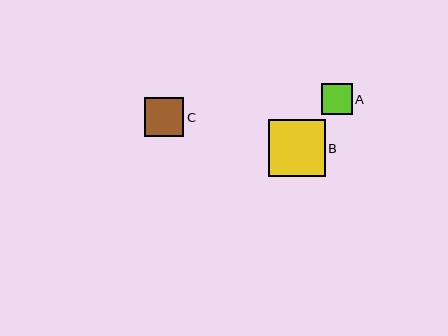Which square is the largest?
Square B is the largest with a size of approximately 57 pixels.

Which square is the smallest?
Square A is the smallest with a size of approximately 31 pixels.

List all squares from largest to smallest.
From largest to smallest: B, C, A.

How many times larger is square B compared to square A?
Square B is approximately 1.8 times the size of square A.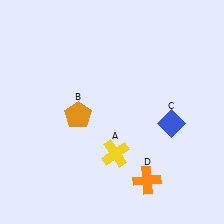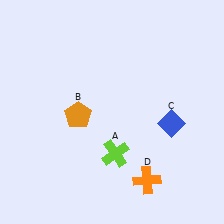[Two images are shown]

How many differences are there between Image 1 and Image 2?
There is 1 difference between the two images.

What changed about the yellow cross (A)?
In Image 1, A is yellow. In Image 2, it changed to lime.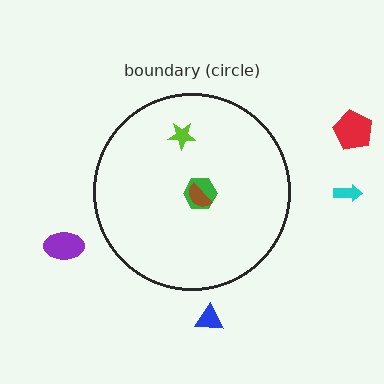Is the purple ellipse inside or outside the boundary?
Outside.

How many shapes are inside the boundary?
3 inside, 4 outside.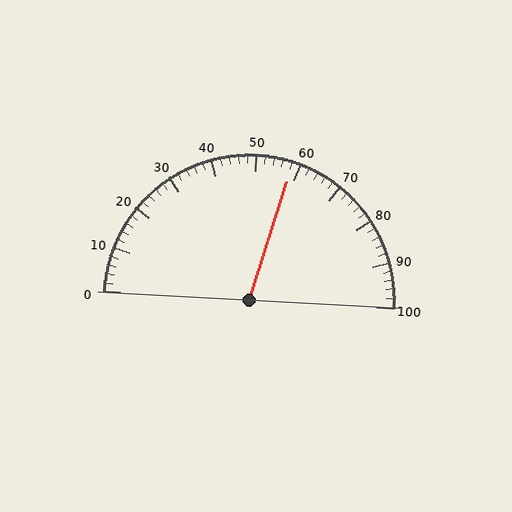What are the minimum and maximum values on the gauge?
The gauge ranges from 0 to 100.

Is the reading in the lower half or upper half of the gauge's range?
The reading is in the upper half of the range (0 to 100).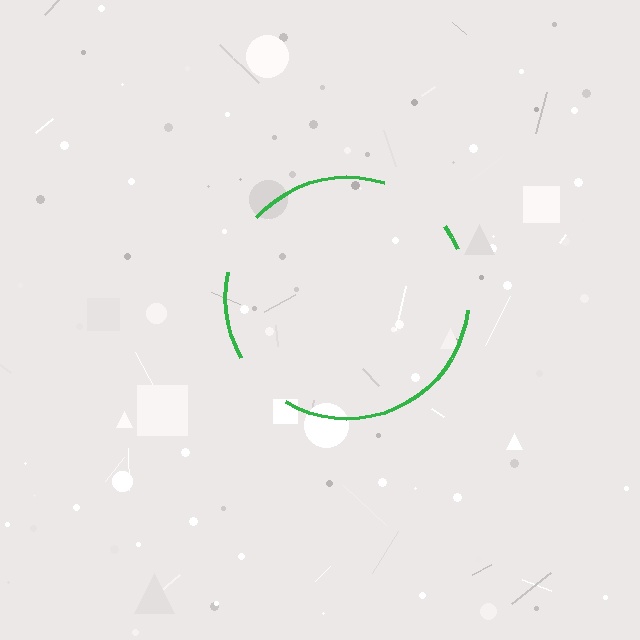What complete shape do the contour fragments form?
The contour fragments form a circle.